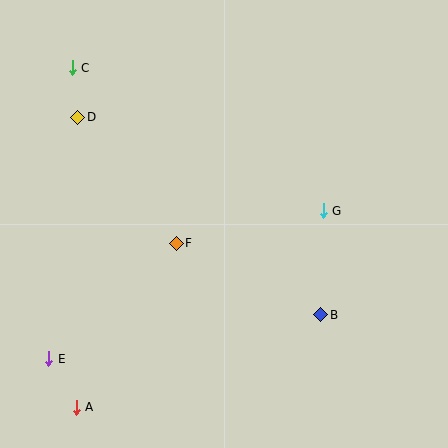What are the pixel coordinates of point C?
Point C is at (72, 68).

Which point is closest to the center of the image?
Point F at (176, 243) is closest to the center.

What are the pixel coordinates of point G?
Point G is at (323, 211).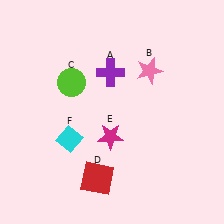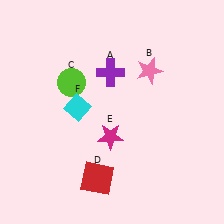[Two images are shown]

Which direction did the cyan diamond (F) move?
The cyan diamond (F) moved up.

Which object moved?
The cyan diamond (F) moved up.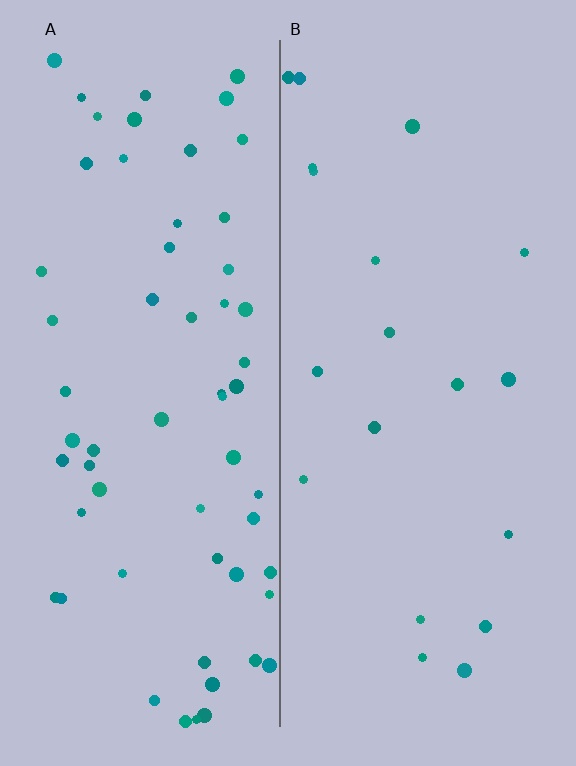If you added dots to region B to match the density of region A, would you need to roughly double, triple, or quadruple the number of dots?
Approximately triple.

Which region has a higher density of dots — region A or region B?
A (the left).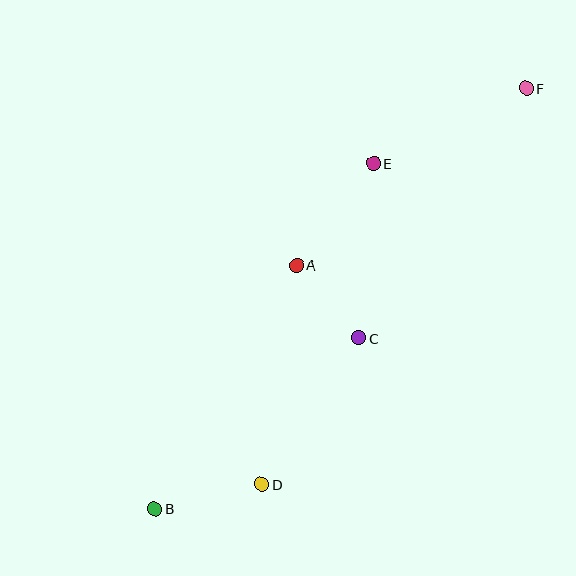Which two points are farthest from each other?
Points B and F are farthest from each other.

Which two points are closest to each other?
Points A and C are closest to each other.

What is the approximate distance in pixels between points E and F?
The distance between E and F is approximately 170 pixels.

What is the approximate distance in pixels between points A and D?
The distance between A and D is approximately 221 pixels.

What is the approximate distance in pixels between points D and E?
The distance between D and E is approximately 340 pixels.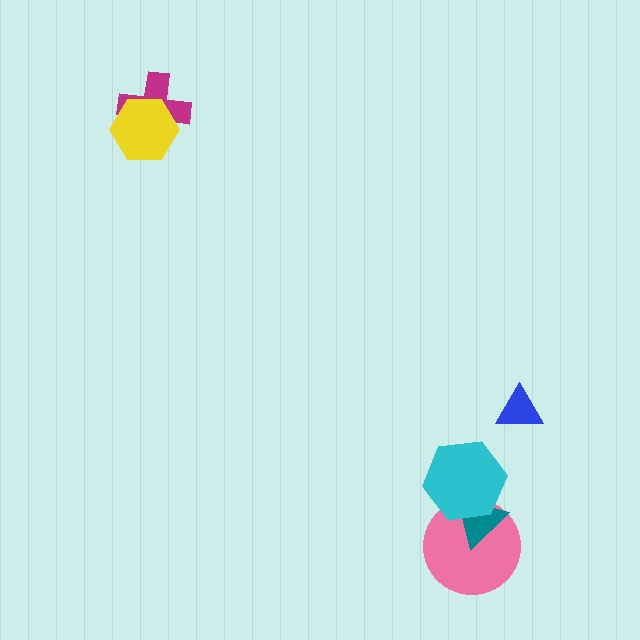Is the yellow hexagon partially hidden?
No, no other shape covers it.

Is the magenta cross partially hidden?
Yes, it is partially covered by another shape.